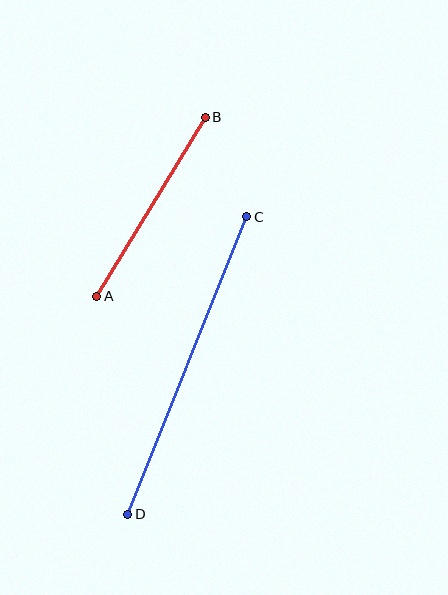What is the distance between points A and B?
The distance is approximately 210 pixels.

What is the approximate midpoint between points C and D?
The midpoint is at approximately (187, 365) pixels.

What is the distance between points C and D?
The distance is approximately 320 pixels.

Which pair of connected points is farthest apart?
Points C and D are farthest apart.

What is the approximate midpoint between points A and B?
The midpoint is at approximately (151, 207) pixels.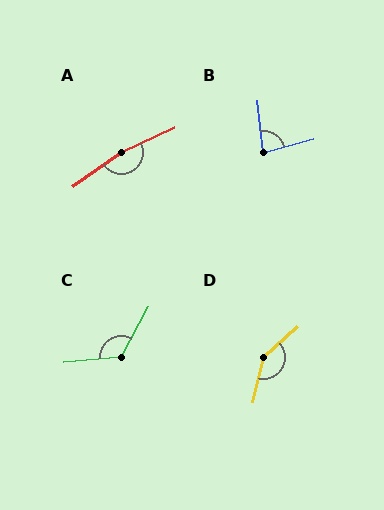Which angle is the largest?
A, at approximately 170 degrees.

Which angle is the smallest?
B, at approximately 81 degrees.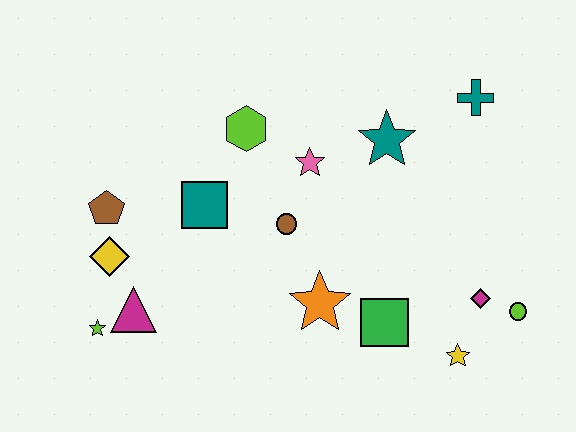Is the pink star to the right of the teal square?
Yes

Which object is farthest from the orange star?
The teal cross is farthest from the orange star.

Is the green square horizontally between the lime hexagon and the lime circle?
Yes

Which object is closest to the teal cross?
The teal star is closest to the teal cross.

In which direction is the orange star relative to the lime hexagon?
The orange star is below the lime hexagon.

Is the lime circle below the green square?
No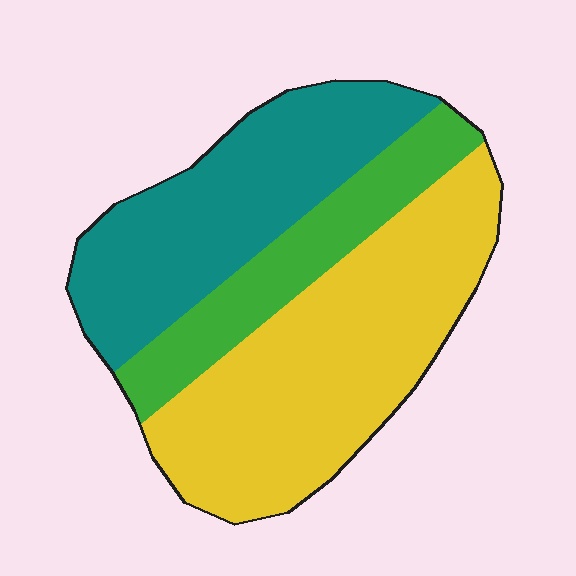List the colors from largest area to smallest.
From largest to smallest: yellow, teal, green.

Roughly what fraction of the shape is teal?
Teal takes up between a third and a half of the shape.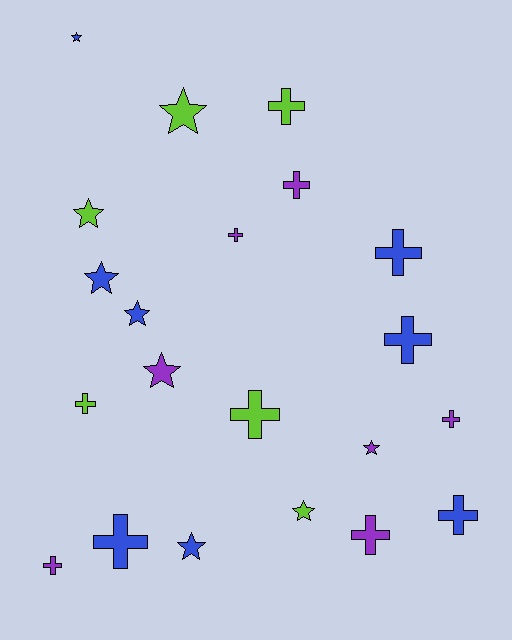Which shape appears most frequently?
Cross, with 12 objects.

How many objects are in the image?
There are 21 objects.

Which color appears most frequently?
Blue, with 8 objects.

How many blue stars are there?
There are 4 blue stars.